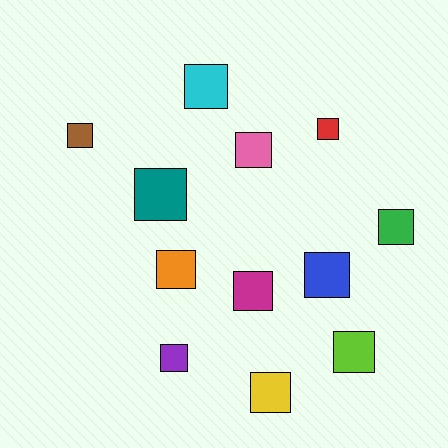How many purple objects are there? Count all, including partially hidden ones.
There is 1 purple object.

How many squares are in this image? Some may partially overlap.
There are 12 squares.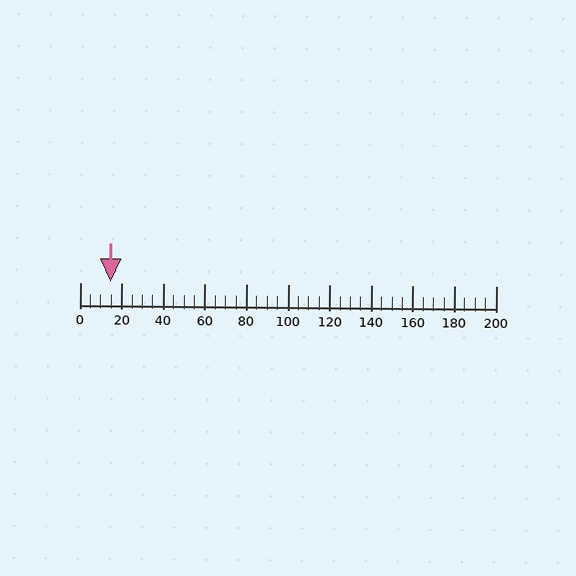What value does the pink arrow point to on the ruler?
The pink arrow points to approximately 15.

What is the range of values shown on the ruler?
The ruler shows values from 0 to 200.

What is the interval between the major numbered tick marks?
The major tick marks are spaced 20 units apart.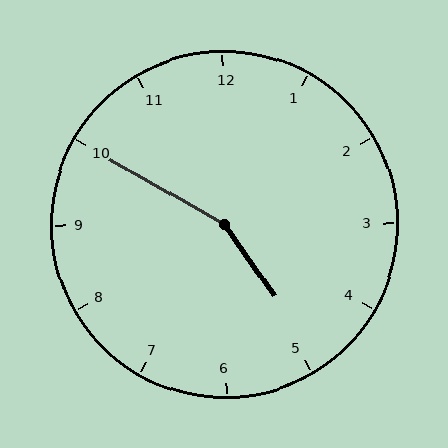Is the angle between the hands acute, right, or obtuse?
It is obtuse.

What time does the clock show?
4:50.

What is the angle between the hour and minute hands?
Approximately 155 degrees.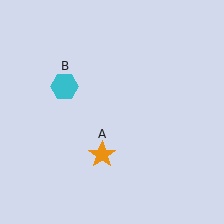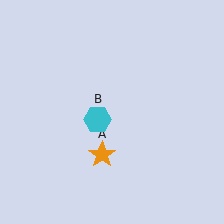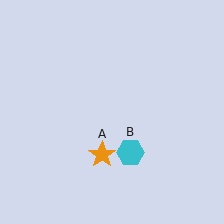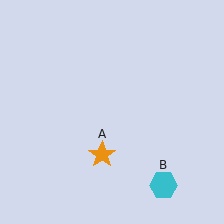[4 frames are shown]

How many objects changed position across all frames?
1 object changed position: cyan hexagon (object B).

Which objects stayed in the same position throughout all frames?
Orange star (object A) remained stationary.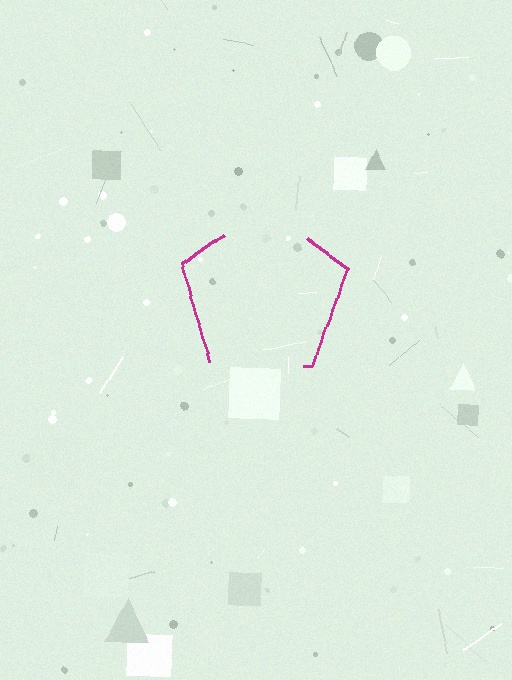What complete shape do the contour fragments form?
The contour fragments form a pentagon.